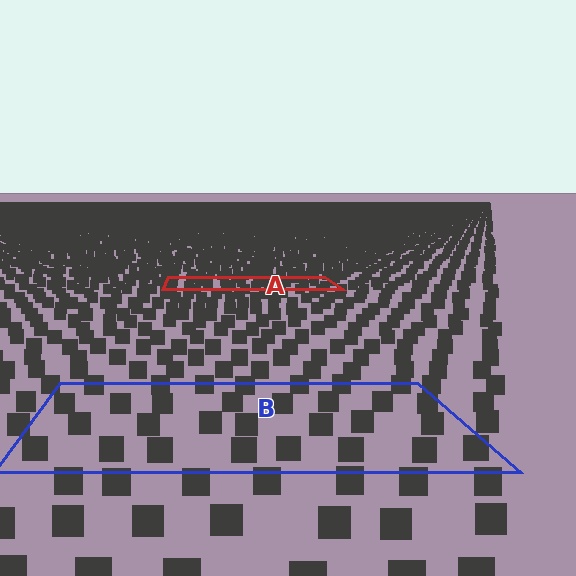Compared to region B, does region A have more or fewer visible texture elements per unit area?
Region A has more texture elements per unit area — they are packed more densely because it is farther away.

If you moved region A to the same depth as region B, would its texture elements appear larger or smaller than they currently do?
They would appear larger. At a closer depth, the same texture elements are projected at a bigger on-screen size.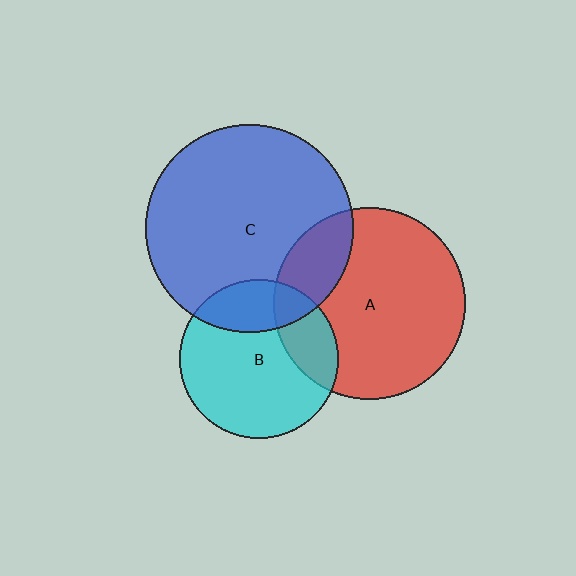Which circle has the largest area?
Circle C (blue).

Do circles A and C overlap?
Yes.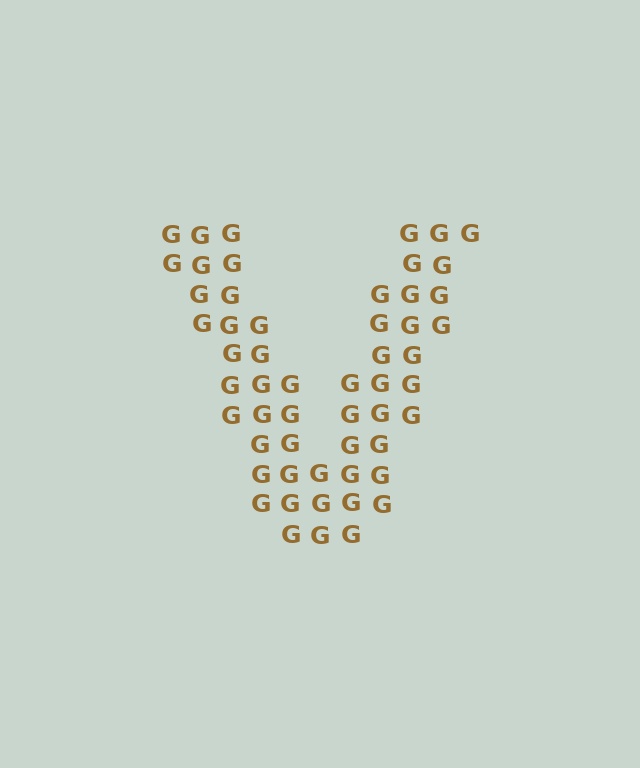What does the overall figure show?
The overall figure shows the letter V.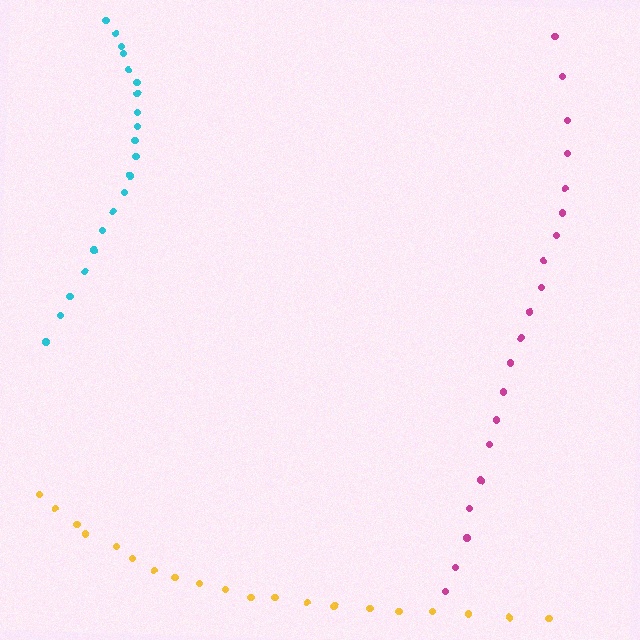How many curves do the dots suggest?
There are 3 distinct paths.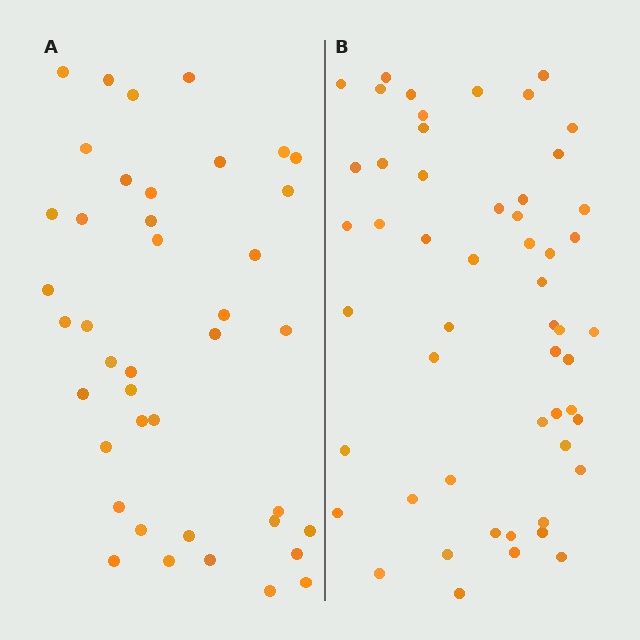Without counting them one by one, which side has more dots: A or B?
Region B (the right region) has more dots.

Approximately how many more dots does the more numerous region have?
Region B has roughly 12 or so more dots than region A.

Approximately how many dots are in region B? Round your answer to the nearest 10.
About 50 dots. (The exact count is 53, which rounds to 50.)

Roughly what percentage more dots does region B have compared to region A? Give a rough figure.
About 30% more.